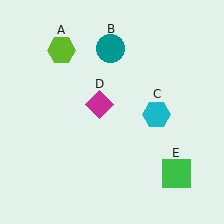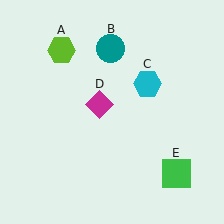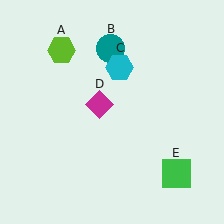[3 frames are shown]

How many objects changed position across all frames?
1 object changed position: cyan hexagon (object C).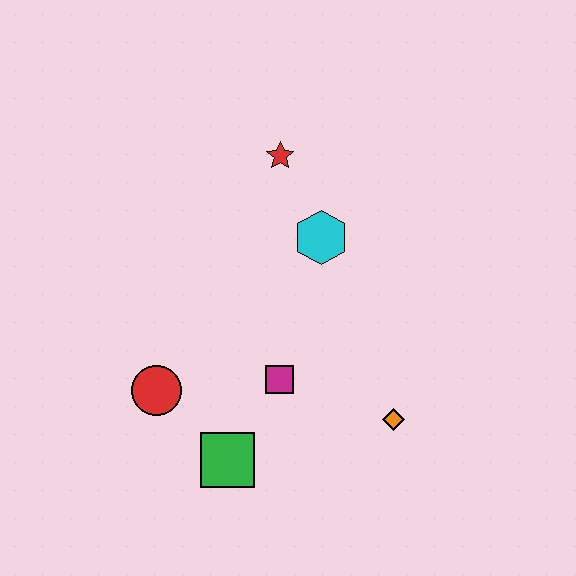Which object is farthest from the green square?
The red star is farthest from the green square.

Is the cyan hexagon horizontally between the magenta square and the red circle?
No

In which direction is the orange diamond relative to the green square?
The orange diamond is to the right of the green square.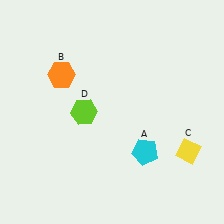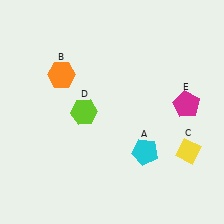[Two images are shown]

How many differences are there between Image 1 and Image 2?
There is 1 difference between the two images.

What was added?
A magenta pentagon (E) was added in Image 2.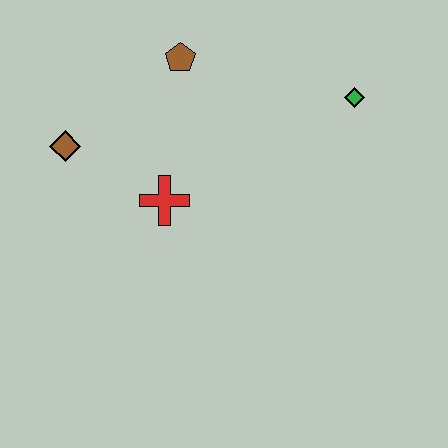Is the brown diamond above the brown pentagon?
No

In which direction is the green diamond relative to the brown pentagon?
The green diamond is to the right of the brown pentagon.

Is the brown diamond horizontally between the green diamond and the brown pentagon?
No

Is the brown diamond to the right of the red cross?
No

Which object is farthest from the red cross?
The green diamond is farthest from the red cross.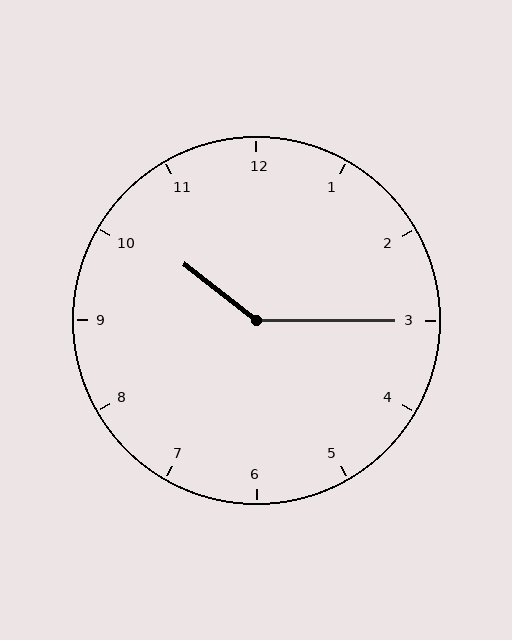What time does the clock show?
10:15.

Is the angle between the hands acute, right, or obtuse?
It is obtuse.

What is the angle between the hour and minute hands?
Approximately 142 degrees.